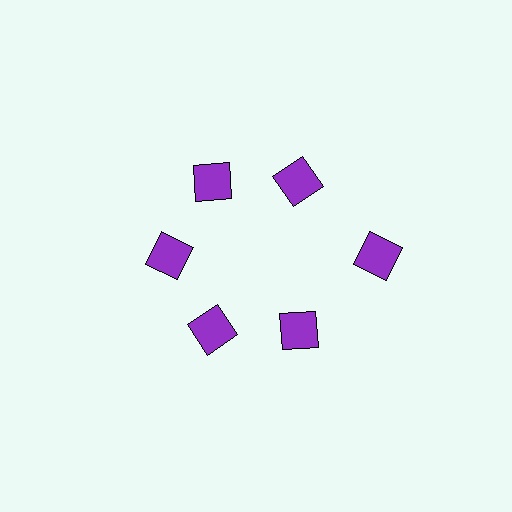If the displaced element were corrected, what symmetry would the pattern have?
It would have 6-fold rotational symmetry — the pattern would map onto itself every 60 degrees.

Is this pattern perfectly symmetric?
No. The 6 purple squares are arranged in a ring, but one element near the 3 o'clock position is pushed outward from the center, breaking the 6-fold rotational symmetry.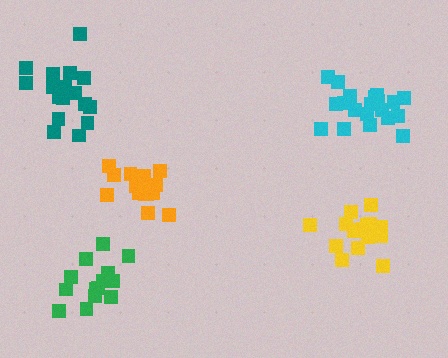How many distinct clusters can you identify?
There are 5 distinct clusters.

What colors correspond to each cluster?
The clusters are colored: yellow, cyan, orange, green, teal.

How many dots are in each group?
Group 1: 16 dots, Group 2: 21 dots, Group 3: 16 dots, Group 4: 15 dots, Group 5: 17 dots (85 total).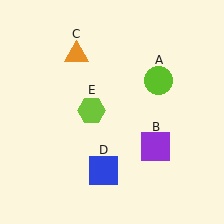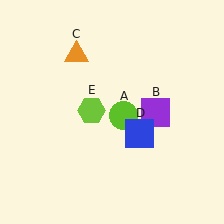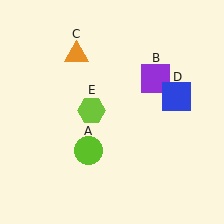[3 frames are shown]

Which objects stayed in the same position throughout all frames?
Orange triangle (object C) and lime hexagon (object E) remained stationary.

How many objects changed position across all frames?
3 objects changed position: lime circle (object A), purple square (object B), blue square (object D).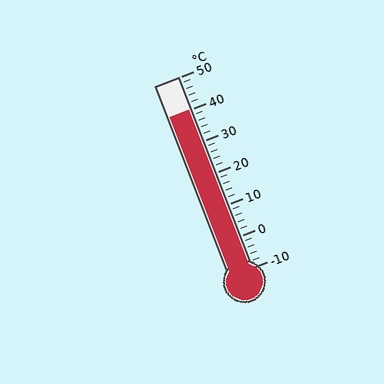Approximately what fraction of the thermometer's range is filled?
The thermometer is filled to approximately 85% of its range.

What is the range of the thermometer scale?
The thermometer scale ranges from -10°C to 50°C.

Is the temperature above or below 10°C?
The temperature is above 10°C.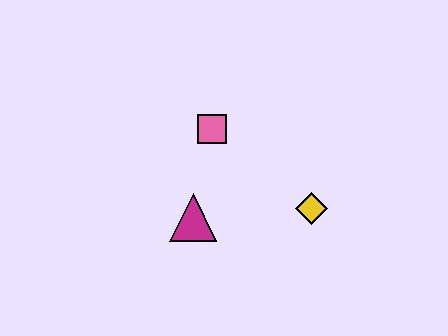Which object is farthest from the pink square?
The yellow diamond is farthest from the pink square.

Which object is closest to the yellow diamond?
The magenta triangle is closest to the yellow diamond.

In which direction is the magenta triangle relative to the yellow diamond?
The magenta triangle is to the left of the yellow diamond.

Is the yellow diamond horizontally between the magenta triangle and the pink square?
No